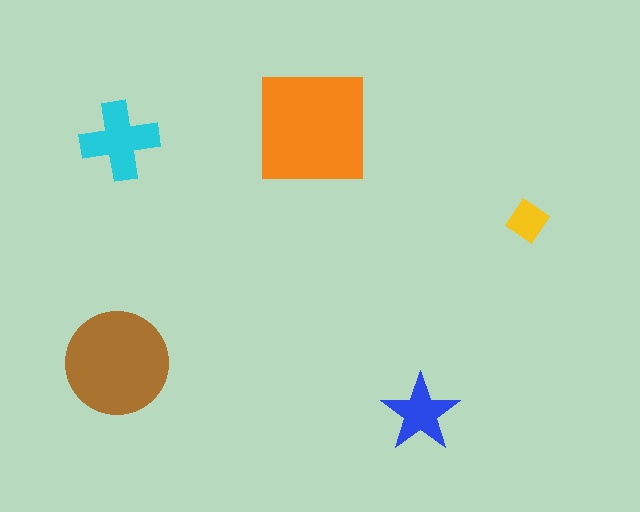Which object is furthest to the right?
The yellow diamond is rightmost.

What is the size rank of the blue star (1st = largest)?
4th.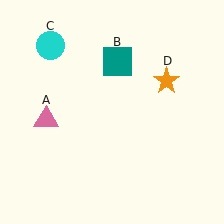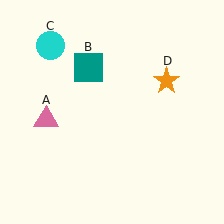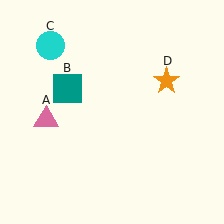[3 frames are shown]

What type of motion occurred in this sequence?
The teal square (object B) rotated counterclockwise around the center of the scene.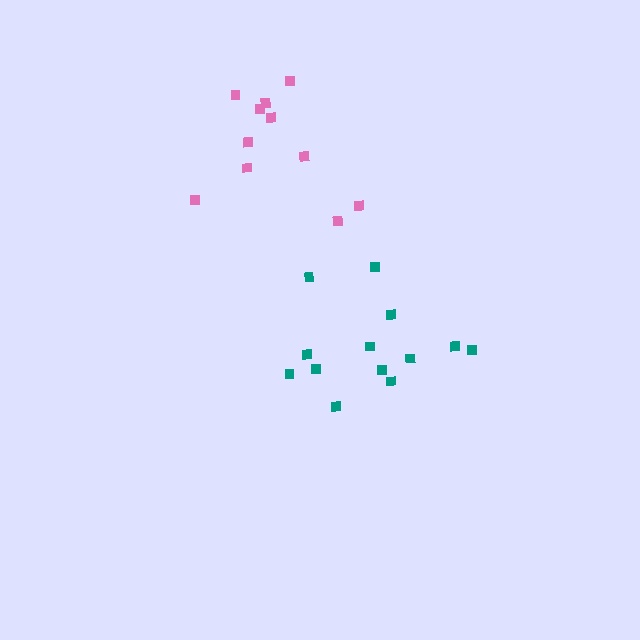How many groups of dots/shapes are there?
There are 2 groups.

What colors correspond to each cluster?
The clusters are colored: pink, teal.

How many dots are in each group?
Group 1: 11 dots, Group 2: 13 dots (24 total).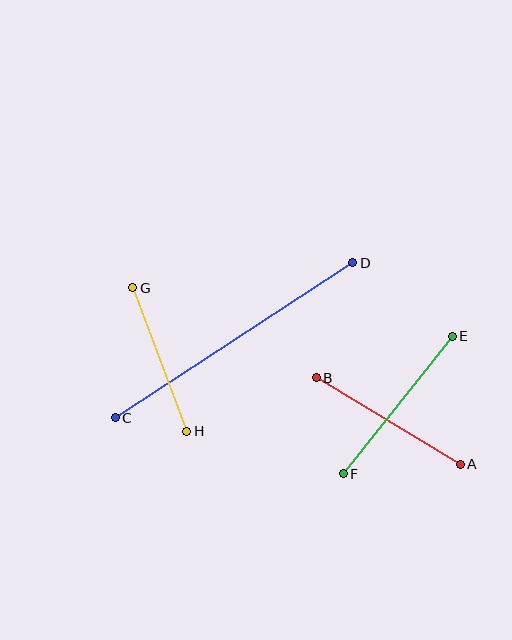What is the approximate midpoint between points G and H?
The midpoint is at approximately (160, 360) pixels.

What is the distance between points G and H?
The distance is approximately 153 pixels.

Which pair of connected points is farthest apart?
Points C and D are farthest apart.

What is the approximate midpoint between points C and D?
The midpoint is at approximately (234, 340) pixels.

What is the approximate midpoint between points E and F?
The midpoint is at approximately (398, 405) pixels.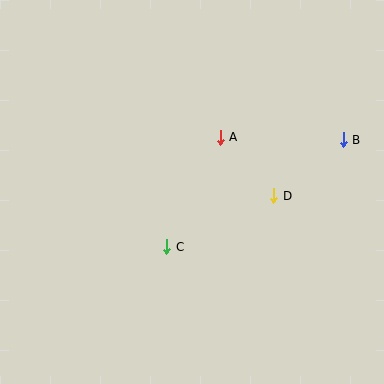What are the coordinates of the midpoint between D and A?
The midpoint between D and A is at (247, 166).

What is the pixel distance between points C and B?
The distance between C and B is 207 pixels.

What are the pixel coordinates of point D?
Point D is at (274, 196).